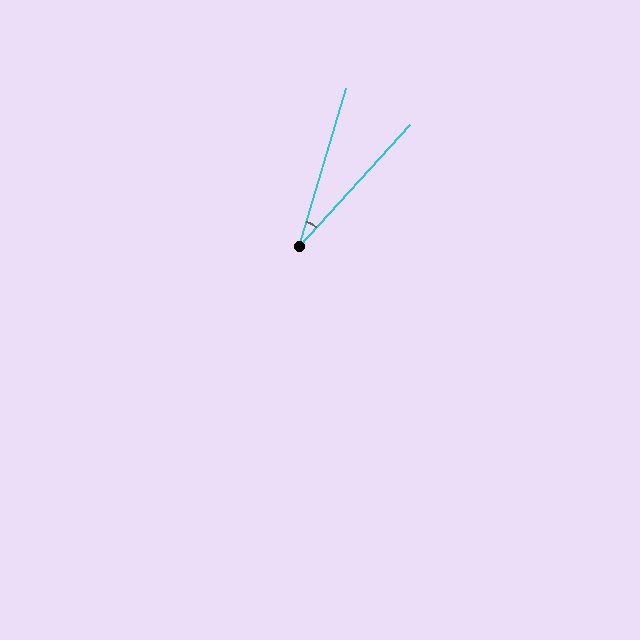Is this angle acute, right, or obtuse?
It is acute.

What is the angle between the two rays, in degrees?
Approximately 26 degrees.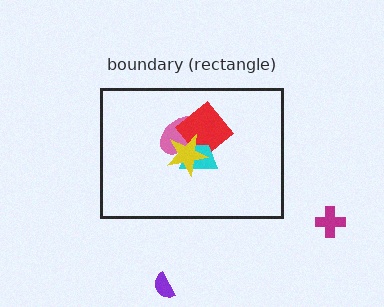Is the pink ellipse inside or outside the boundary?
Inside.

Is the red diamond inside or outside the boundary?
Inside.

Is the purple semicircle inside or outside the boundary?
Outside.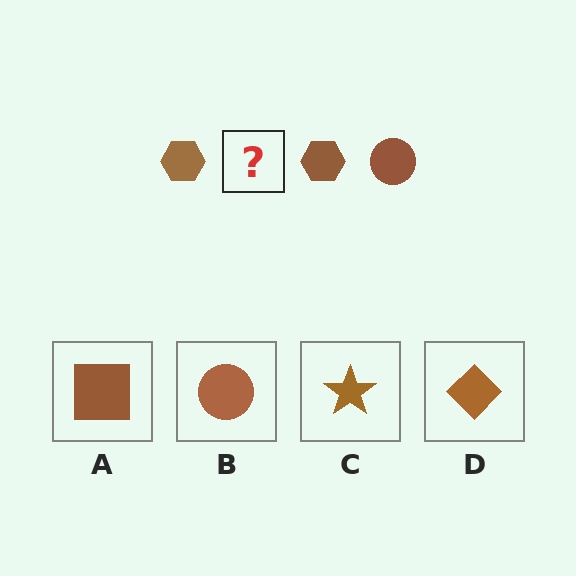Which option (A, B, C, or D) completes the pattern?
B.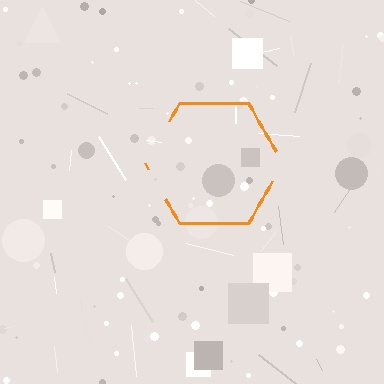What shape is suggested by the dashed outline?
The dashed outline suggests a hexagon.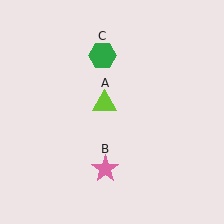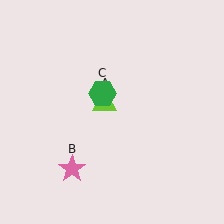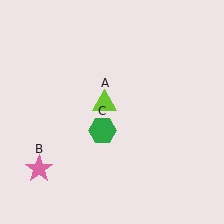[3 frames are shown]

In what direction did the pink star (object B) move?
The pink star (object B) moved left.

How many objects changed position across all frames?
2 objects changed position: pink star (object B), green hexagon (object C).